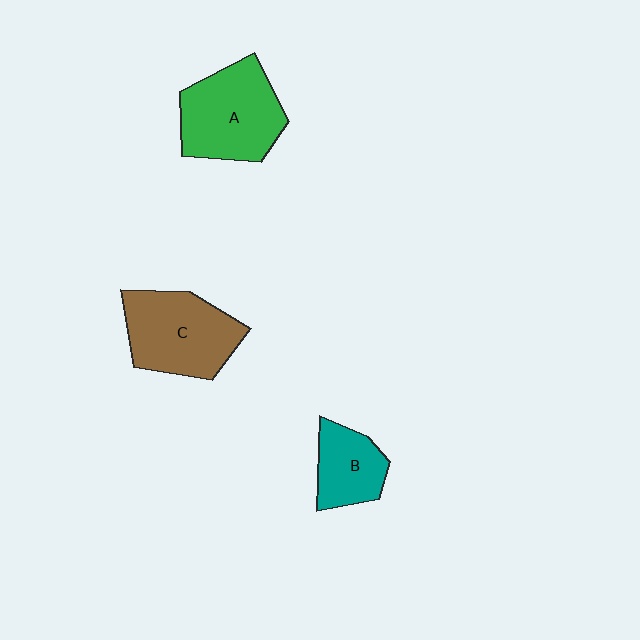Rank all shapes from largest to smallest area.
From largest to smallest: A (green), C (brown), B (teal).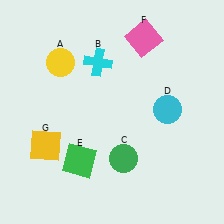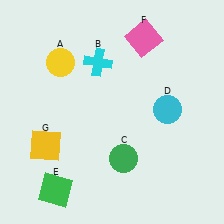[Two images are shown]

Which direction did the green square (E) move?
The green square (E) moved down.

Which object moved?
The green square (E) moved down.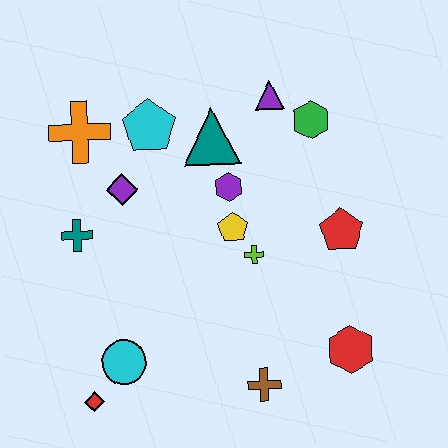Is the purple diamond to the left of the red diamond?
No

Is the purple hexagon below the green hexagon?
Yes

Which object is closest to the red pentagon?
The lime cross is closest to the red pentagon.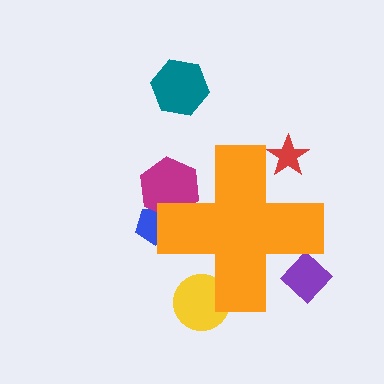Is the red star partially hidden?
Yes, the red star is partially hidden behind the orange cross.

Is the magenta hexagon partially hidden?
Yes, the magenta hexagon is partially hidden behind the orange cross.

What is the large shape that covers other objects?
An orange cross.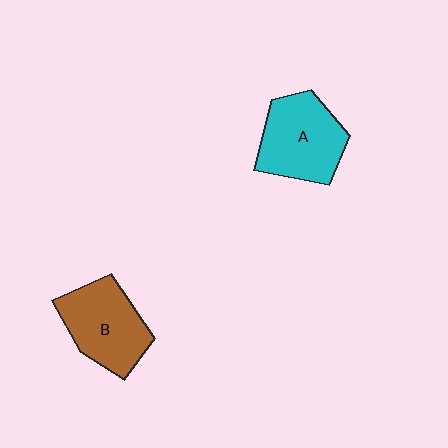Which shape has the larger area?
Shape A (cyan).